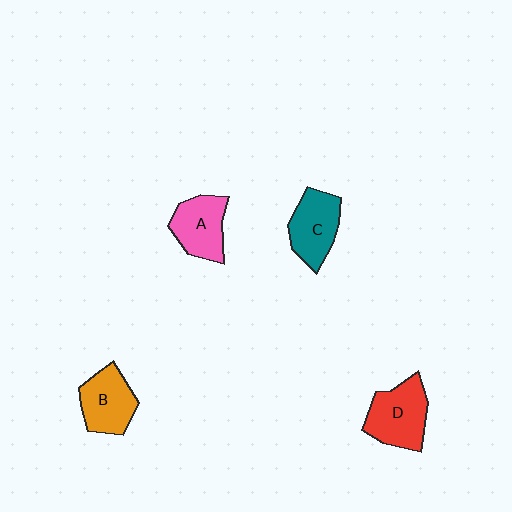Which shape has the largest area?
Shape D (red).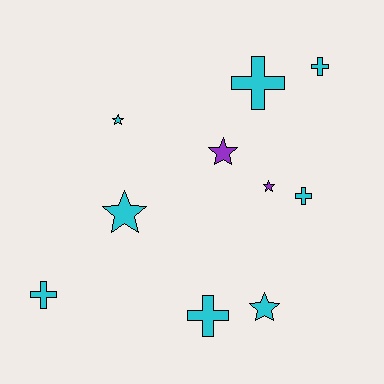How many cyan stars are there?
There are 3 cyan stars.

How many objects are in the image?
There are 10 objects.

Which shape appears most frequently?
Cross, with 5 objects.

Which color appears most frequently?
Cyan, with 8 objects.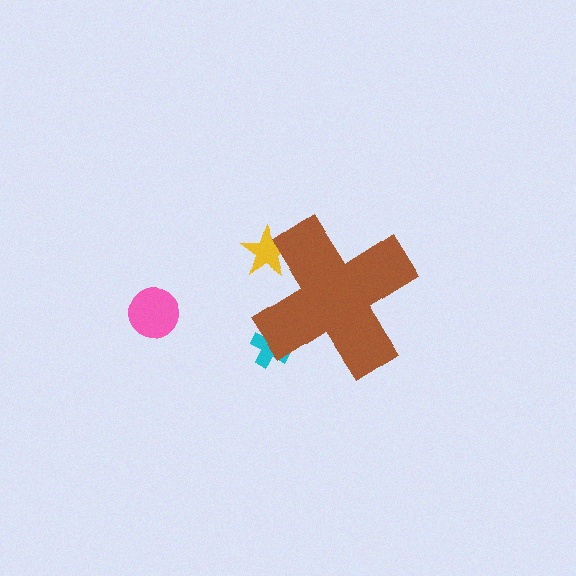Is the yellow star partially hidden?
Yes, the yellow star is partially hidden behind the brown cross.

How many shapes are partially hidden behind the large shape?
2 shapes are partially hidden.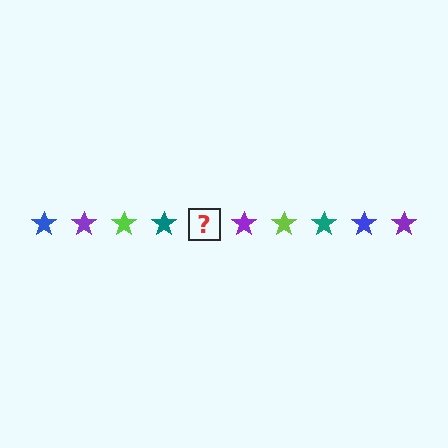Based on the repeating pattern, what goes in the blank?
The blank should be a blue star.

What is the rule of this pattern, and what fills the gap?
The rule is that the pattern cycles through blue, purple, lime, teal stars. The gap should be filled with a blue star.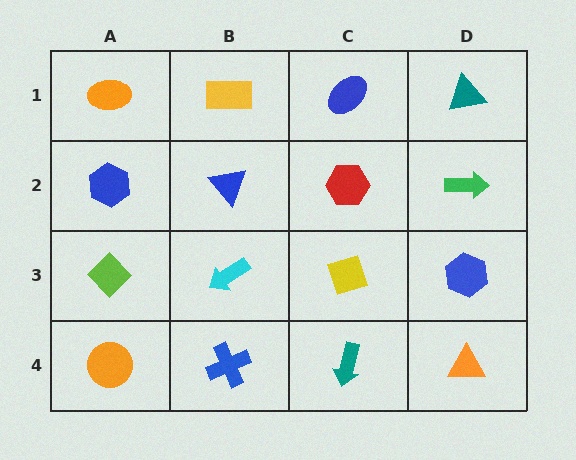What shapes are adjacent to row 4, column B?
A cyan arrow (row 3, column B), an orange circle (row 4, column A), a teal arrow (row 4, column C).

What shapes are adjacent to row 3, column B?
A blue triangle (row 2, column B), a blue cross (row 4, column B), a lime diamond (row 3, column A), a yellow diamond (row 3, column C).